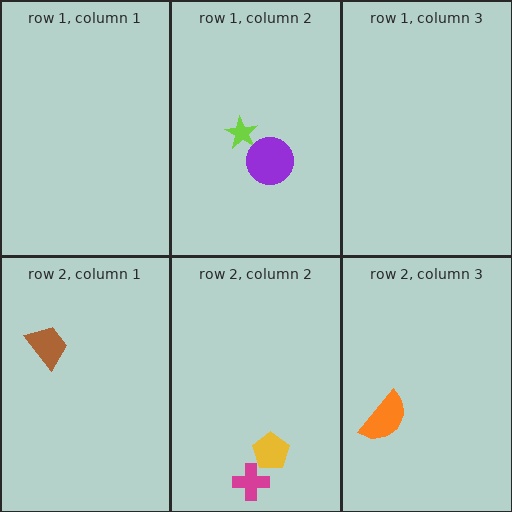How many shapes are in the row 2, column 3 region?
1.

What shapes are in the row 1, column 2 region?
The lime star, the purple circle.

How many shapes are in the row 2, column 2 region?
2.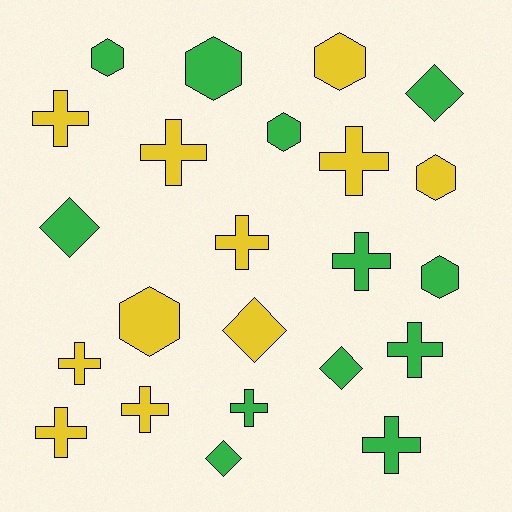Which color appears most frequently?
Green, with 12 objects.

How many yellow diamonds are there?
There is 1 yellow diamond.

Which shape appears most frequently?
Cross, with 11 objects.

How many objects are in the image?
There are 23 objects.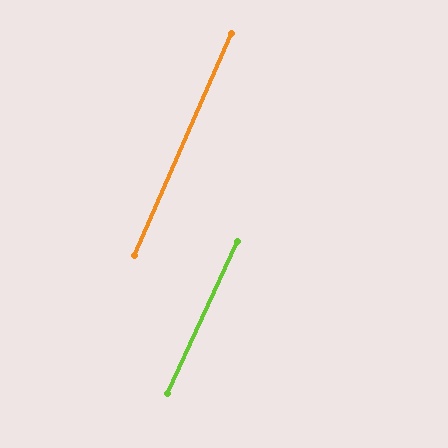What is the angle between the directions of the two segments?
Approximately 1 degree.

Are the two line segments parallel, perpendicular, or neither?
Parallel — their directions differ by only 1.3°.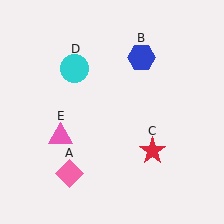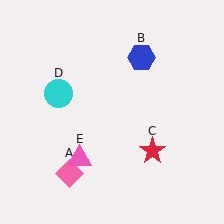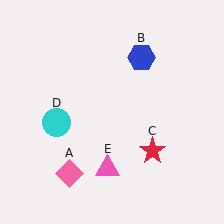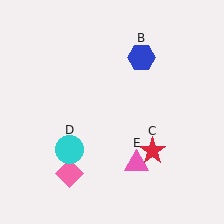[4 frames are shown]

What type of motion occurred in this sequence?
The cyan circle (object D), pink triangle (object E) rotated counterclockwise around the center of the scene.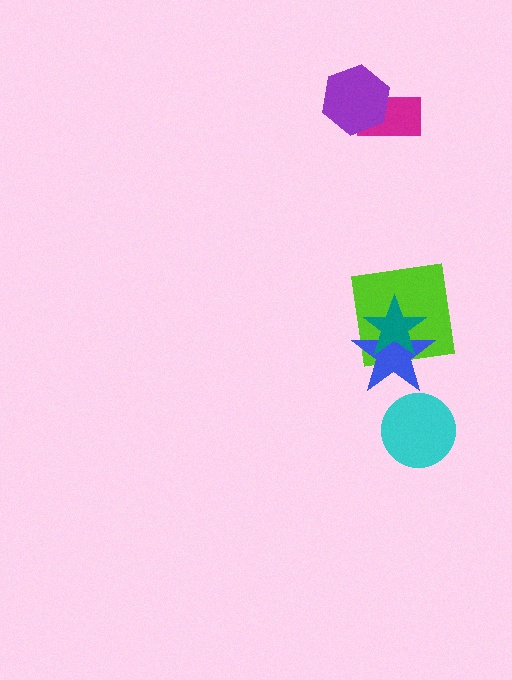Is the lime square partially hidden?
Yes, it is partially covered by another shape.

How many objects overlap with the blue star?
2 objects overlap with the blue star.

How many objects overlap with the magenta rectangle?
1 object overlaps with the magenta rectangle.